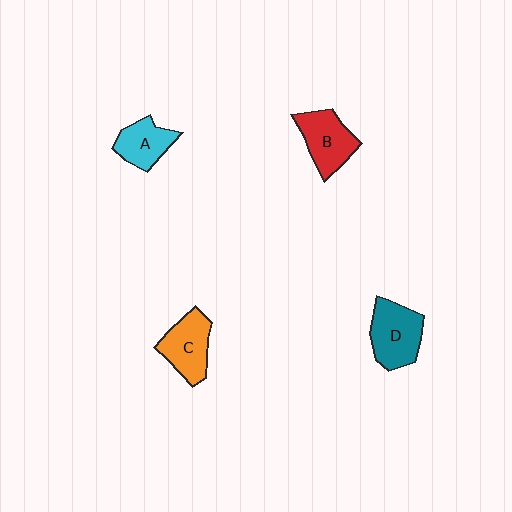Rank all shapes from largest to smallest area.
From largest to smallest: D (teal), B (red), C (orange), A (cyan).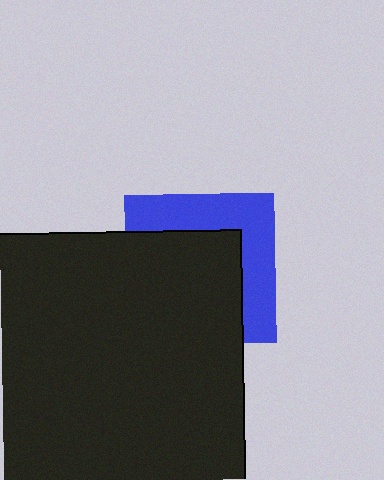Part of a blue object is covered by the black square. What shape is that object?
It is a square.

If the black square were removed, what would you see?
You would see the complete blue square.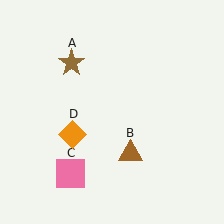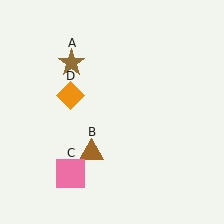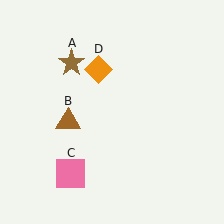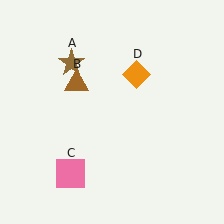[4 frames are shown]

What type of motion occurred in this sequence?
The brown triangle (object B), orange diamond (object D) rotated clockwise around the center of the scene.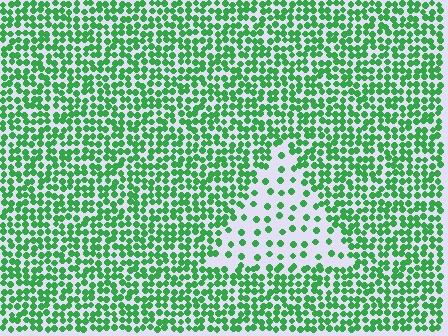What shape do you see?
I see a triangle.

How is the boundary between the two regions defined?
The boundary is defined by a change in element density (approximately 2.9x ratio). All elements are the same color, size, and shape.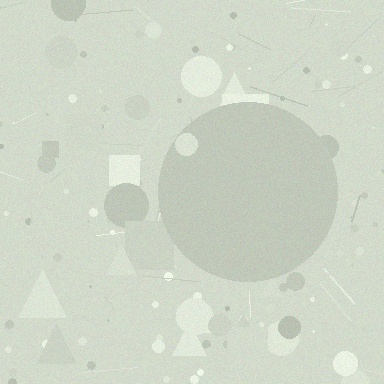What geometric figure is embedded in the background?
A circle is embedded in the background.